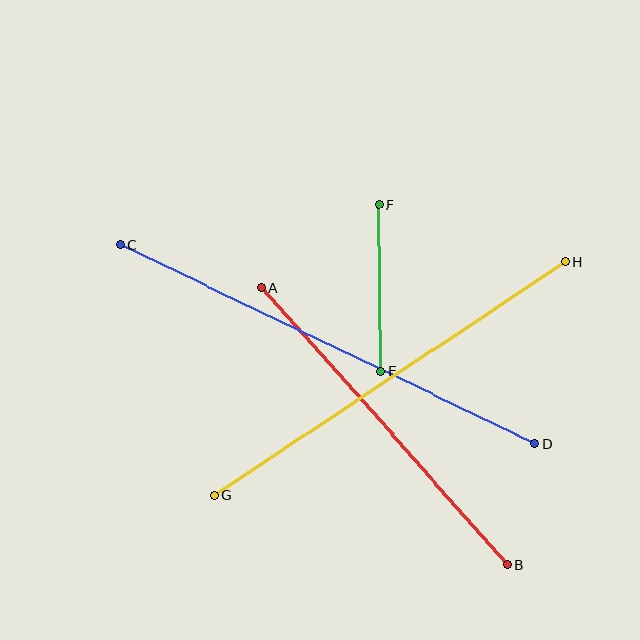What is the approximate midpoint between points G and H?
The midpoint is at approximately (390, 378) pixels.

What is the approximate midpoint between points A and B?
The midpoint is at approximately (384, 426) pixels.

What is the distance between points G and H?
The distance is approximately 421 pixels.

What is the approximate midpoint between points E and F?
The midpoint is at approximately (380, 288) pixels.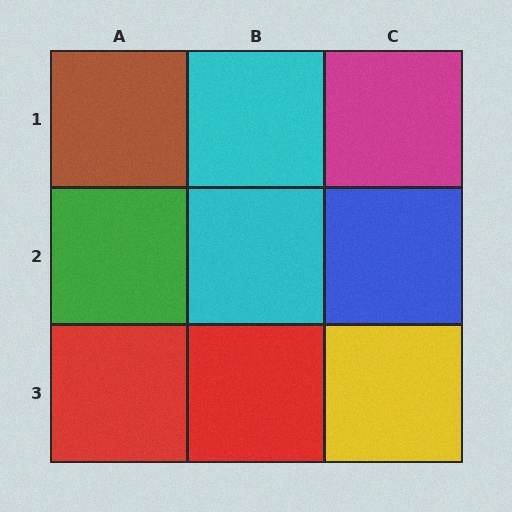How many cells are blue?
1 cell is blue.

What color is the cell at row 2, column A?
Green.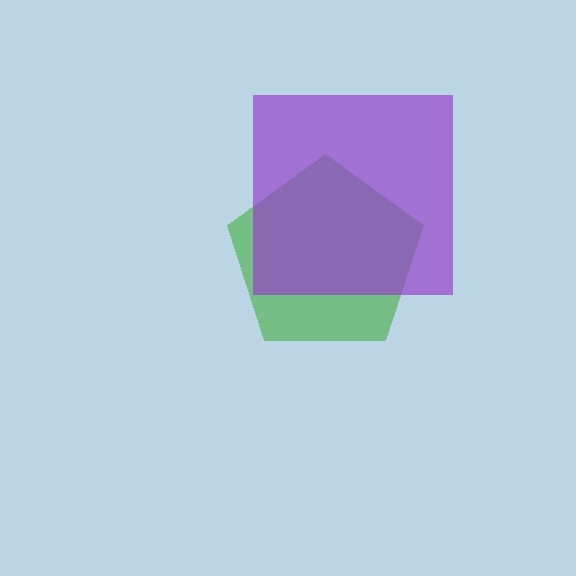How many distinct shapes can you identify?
There are 2 distinct shapes: a green pentagon, a purple square.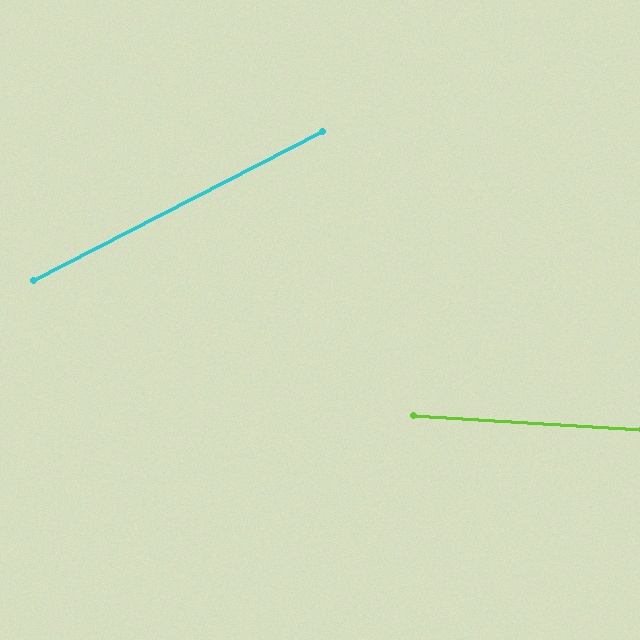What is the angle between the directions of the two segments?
Approximately 31 degrees.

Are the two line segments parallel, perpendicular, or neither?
Neither parallel nor perpendicular — they differ by about 31°.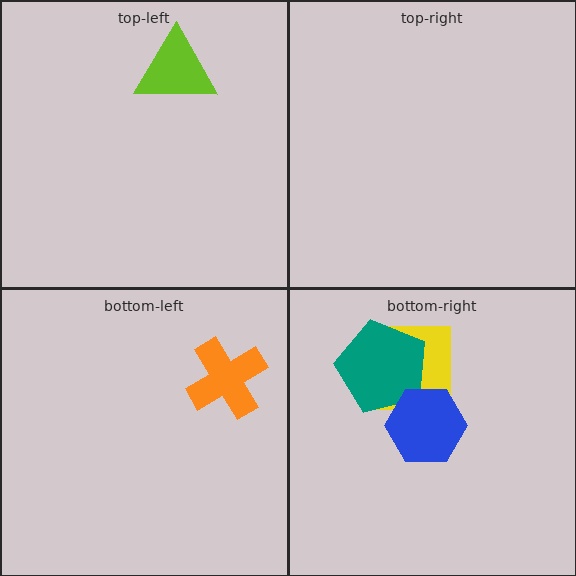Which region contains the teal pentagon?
The bottom-right region.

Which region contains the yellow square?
The bottom-right region.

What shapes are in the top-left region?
The lime triangle.